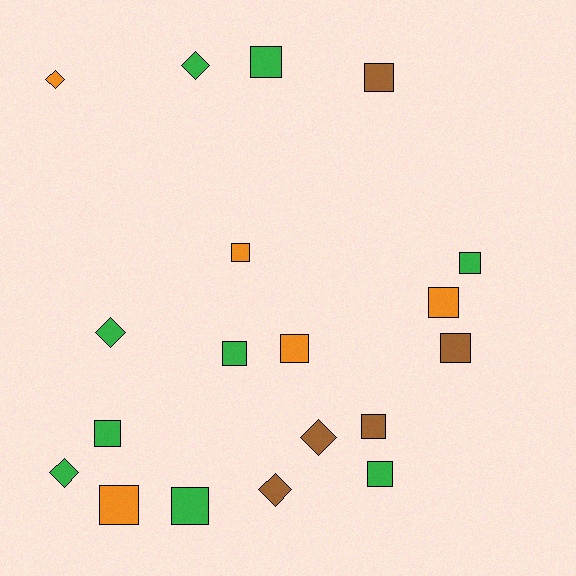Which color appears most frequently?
Green, with 9 objects.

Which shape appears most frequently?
Square, with 13 objects.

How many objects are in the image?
There are 19 objects.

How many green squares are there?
There are 6 green squares.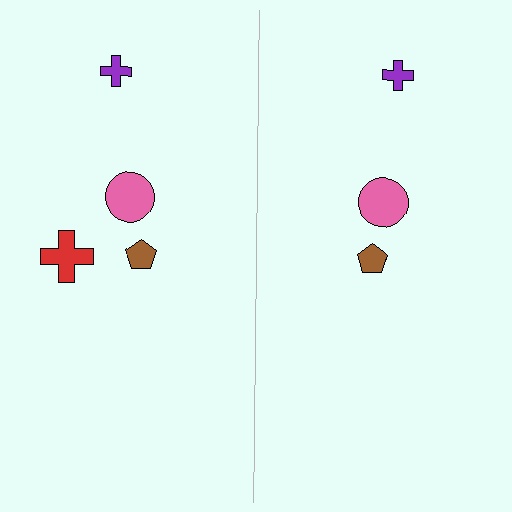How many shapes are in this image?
There are 7 shapes in this image.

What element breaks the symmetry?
A red cross is missing from the right side.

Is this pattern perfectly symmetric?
No, the pattern is not perfectly symmetric. A red cross is missing from the right side.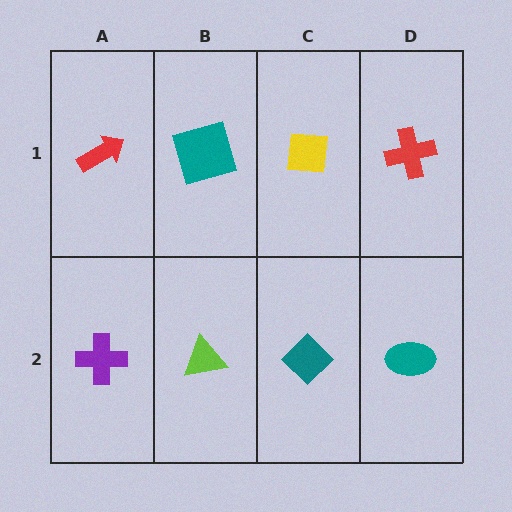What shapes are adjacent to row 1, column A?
A purple cross (row 2, column A), a teal square (row 1, column B).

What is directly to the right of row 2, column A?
A lime triangle.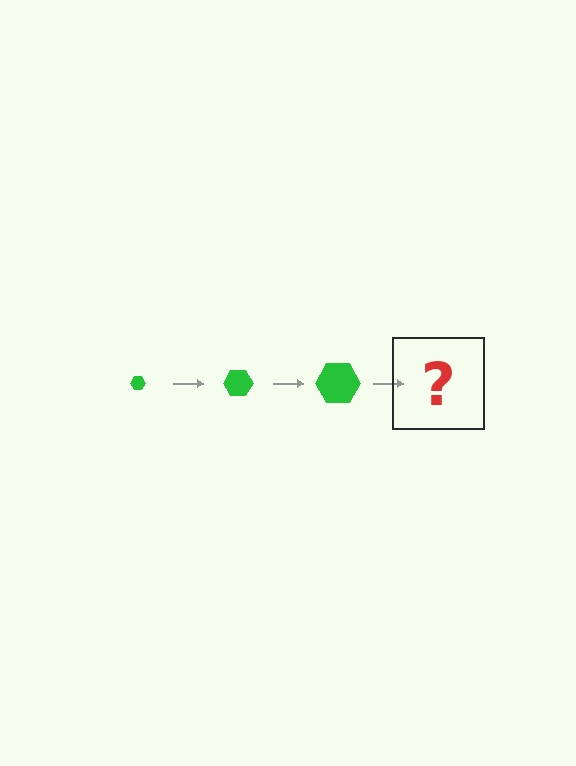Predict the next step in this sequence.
The next step is a green hexagon, larger than the previous one.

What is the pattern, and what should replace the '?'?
The pattern is that the hexagon gets progressively larger each step. The '?' should be a green hexagon, larger than the previous one.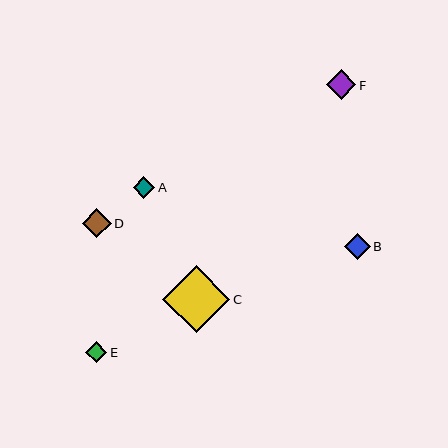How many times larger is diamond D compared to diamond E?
Diamond D is approximately 1.3 times the size of diamond E.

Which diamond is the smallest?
Diamond E is the smallest with a size of approximately 21 pixels.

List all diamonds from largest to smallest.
From largest to smallest: C, F, D, B, A, E.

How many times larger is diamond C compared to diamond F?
Diamond C is approximately 2.3 times the size of diamond F.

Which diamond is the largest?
Diamond C is the largest with a size of approximately 67 pixels.